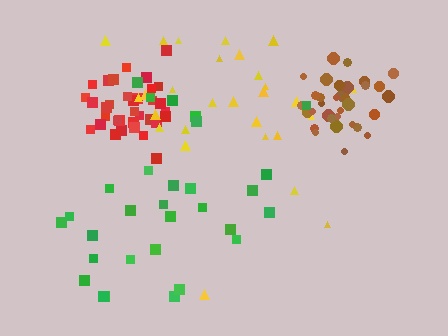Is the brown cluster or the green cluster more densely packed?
Brown.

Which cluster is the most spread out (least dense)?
Yellow.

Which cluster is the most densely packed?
Red.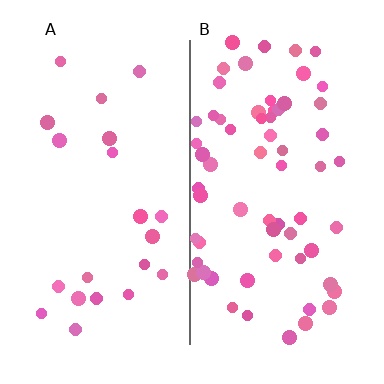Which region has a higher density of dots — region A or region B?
B (the right).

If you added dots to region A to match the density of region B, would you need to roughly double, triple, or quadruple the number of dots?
Approximately triple.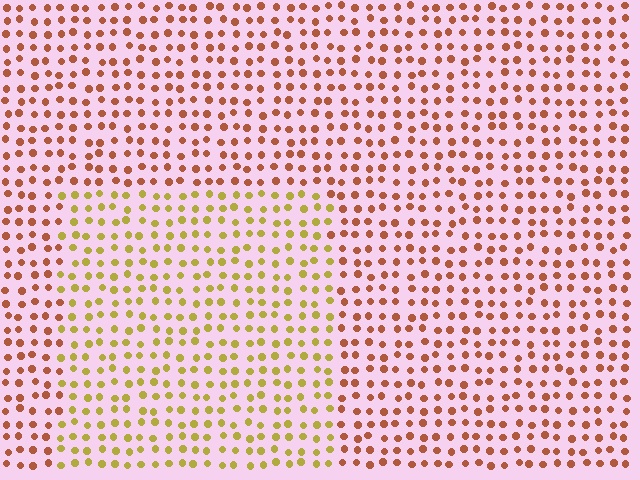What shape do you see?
I see a rectangle.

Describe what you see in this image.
The image is filled with small brown elements in a uniform arrangement. A rectangle-shaped region is visible where the elements are tinted to a slightly different hue, forming a subtle color boundary.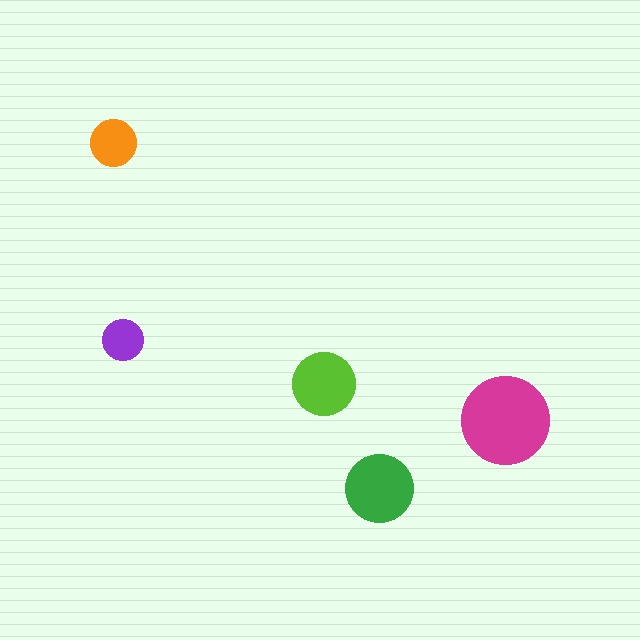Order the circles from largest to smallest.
the magenta one, the green one, the lime one, the orange one, the purple one.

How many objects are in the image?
There are 5 objects in the image.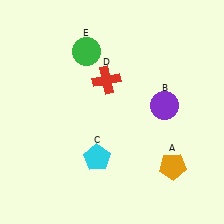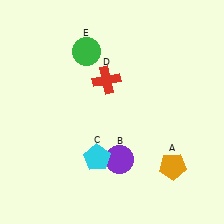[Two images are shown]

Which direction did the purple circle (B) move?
The purple circle (B) moved down.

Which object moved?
The purple circle (B) moved down.